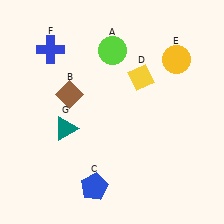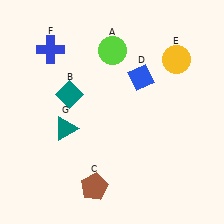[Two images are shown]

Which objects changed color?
B changed from brown to teal. C changed from blue to brown. D changed from yellow to blue.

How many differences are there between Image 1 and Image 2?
There are 3 differences between the two images.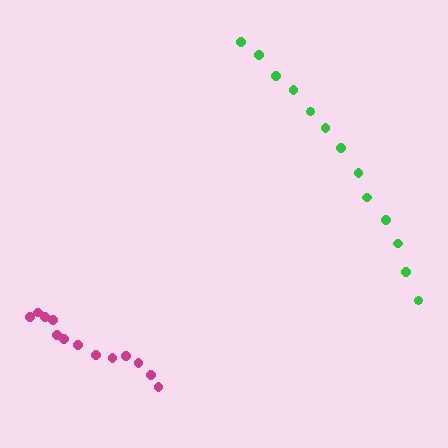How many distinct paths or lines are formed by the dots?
There are 2 distinct paths.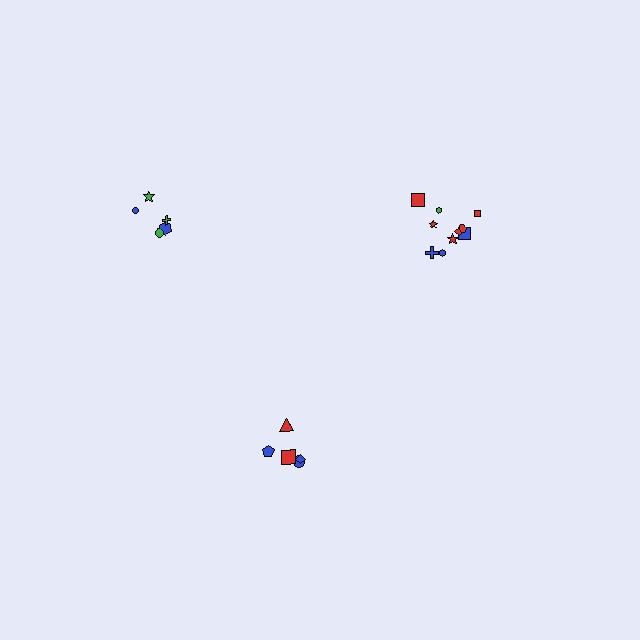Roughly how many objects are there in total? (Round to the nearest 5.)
Roughly 20 objects in total.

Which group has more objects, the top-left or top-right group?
The top-right group.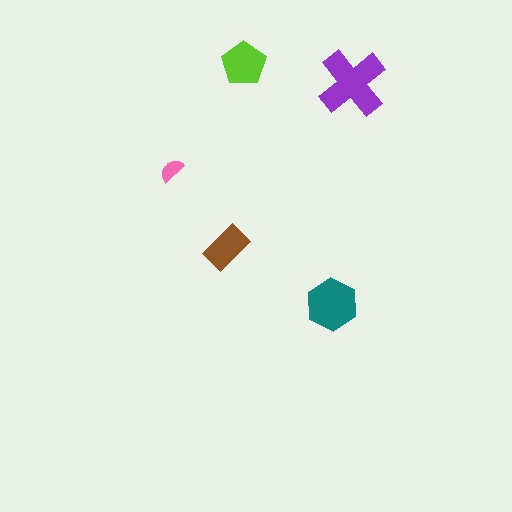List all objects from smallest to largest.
The pink semicircle, the brown rectangle, the lime pentagon, the teal hexagon, the purple cross.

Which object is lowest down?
The teal hexagon is bottommost.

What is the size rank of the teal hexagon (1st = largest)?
2nd.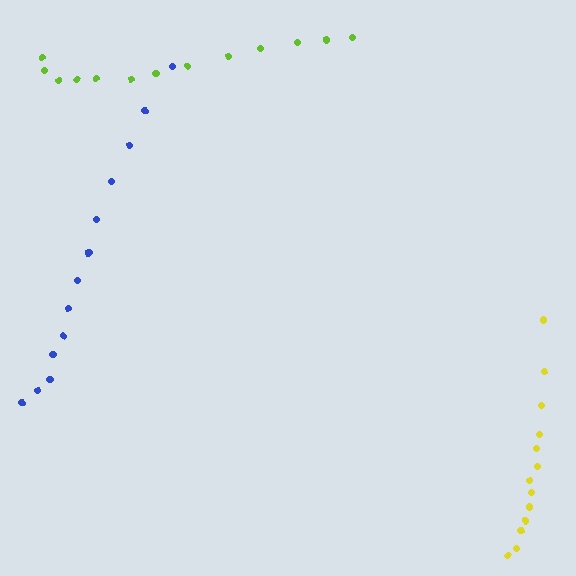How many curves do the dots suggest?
There are 3 distinct paths.